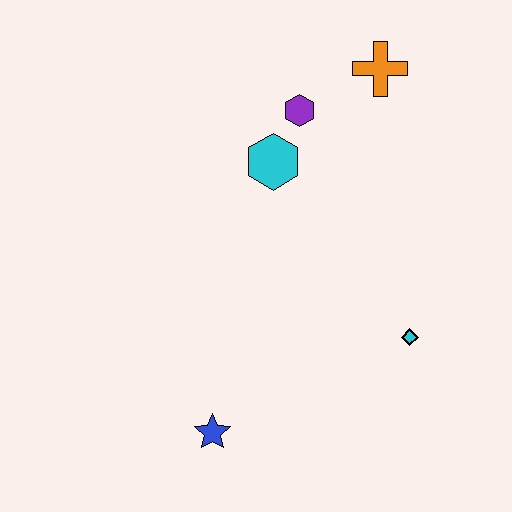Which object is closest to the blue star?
The cyan diamond is closest to the blue star.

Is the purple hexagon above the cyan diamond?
Yes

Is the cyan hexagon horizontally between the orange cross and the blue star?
Yes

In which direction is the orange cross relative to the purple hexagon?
The orange cross is to the right of the purple hexagon.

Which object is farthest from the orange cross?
The blue star is farthest from the orange cross.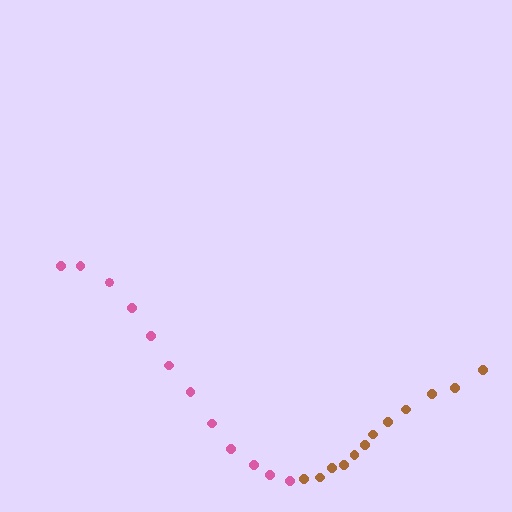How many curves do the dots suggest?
There are 2 distinct paths.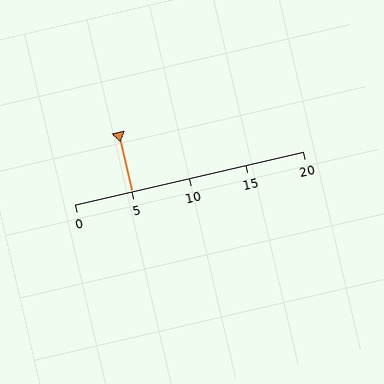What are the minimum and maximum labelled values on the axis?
The axis runs from 0 to 20.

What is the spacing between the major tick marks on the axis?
The major ticks are spaced 5 apart.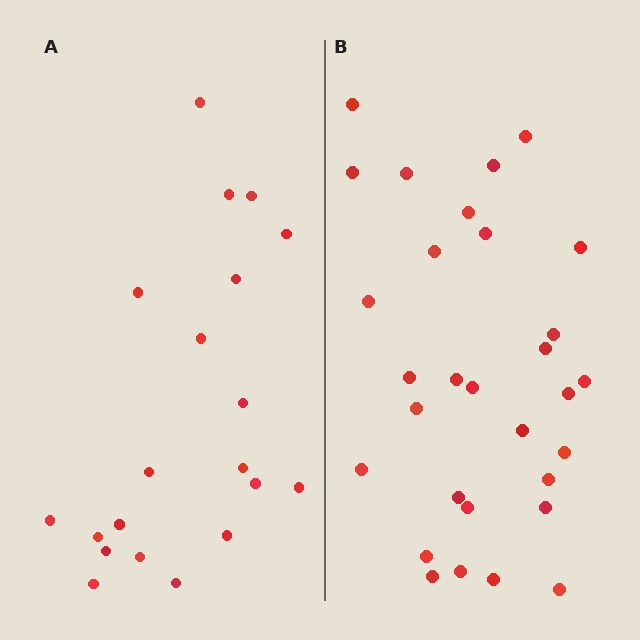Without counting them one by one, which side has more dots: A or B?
Region B (the right region) has more dots.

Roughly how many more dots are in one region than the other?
Region B has roughly 10 or so more dots than region A.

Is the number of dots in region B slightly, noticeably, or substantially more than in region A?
Region B has substantially more. The ratio is roughly 1.5 to 1.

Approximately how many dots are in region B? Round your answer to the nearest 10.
About 30 dots.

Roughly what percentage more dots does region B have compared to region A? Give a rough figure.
About 50% more.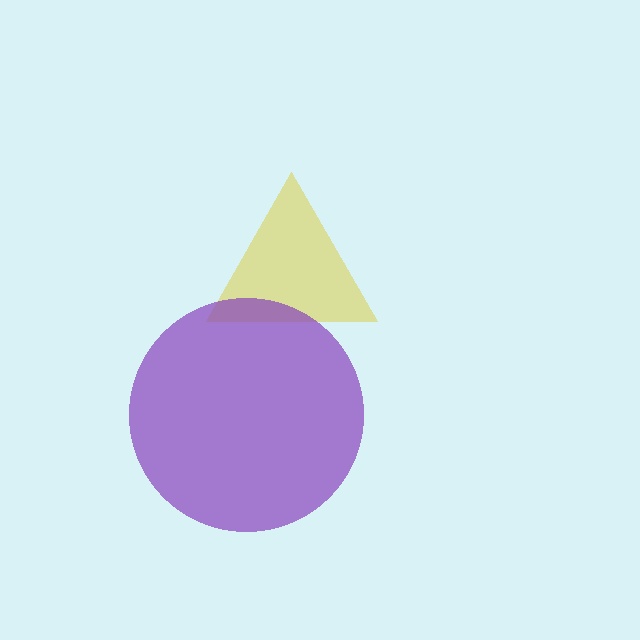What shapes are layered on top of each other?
The layered shapes are: a yellow triangle, a purple circle.